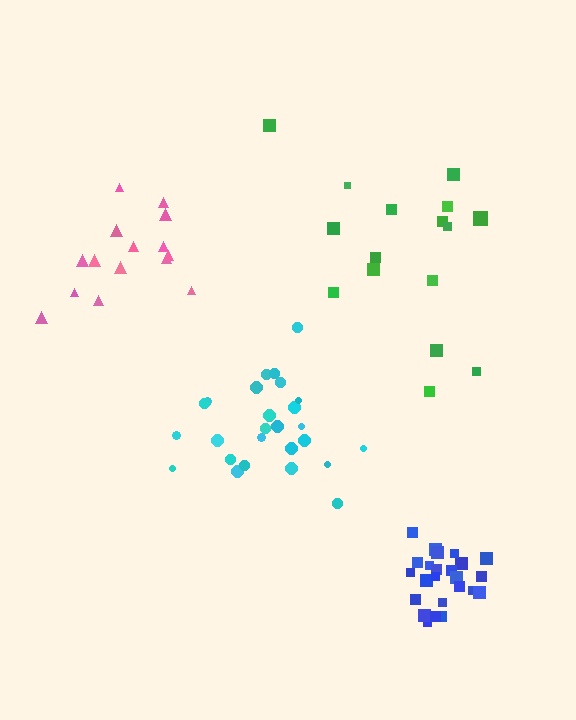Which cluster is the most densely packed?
Blue.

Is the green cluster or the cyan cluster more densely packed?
Cyan.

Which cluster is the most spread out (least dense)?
Green.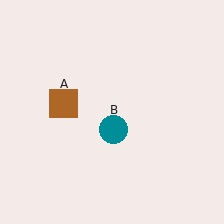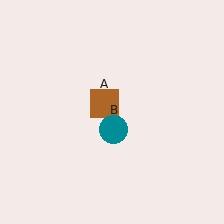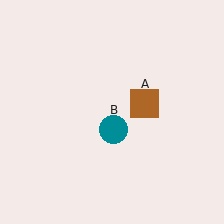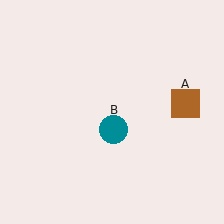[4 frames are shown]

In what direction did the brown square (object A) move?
The brown square (object A) moved right.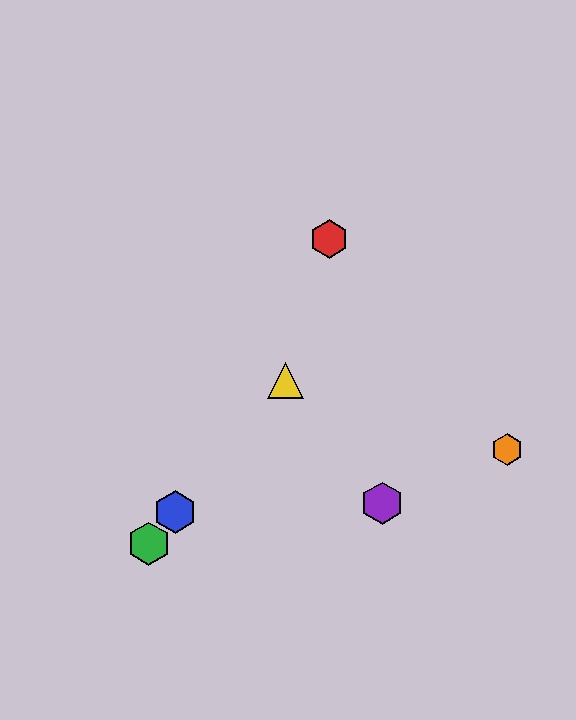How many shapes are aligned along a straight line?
3 shapes (the blue hexagon, the green hexagon, the yellow triangle) are aligned along a straight line.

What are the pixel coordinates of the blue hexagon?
The blue hexagon is at (175, 512).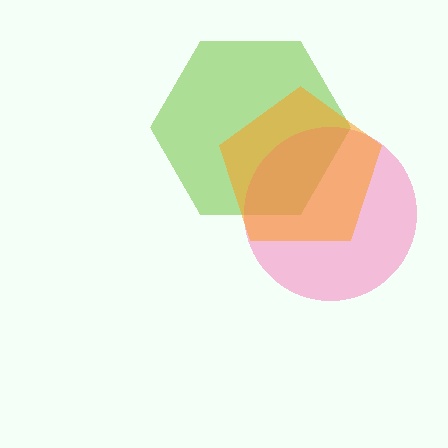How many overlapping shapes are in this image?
There are 3 overlapping shapes in the image.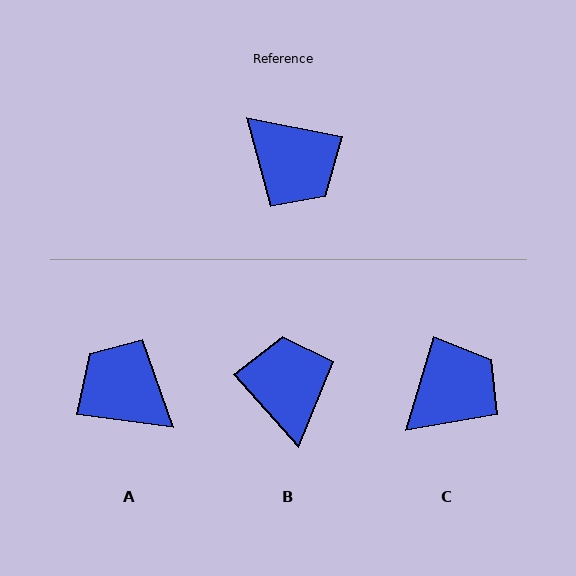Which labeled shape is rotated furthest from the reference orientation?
A, about 176 degrees away.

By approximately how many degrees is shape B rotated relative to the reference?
Approximately 143 degrees counter-clockwise.